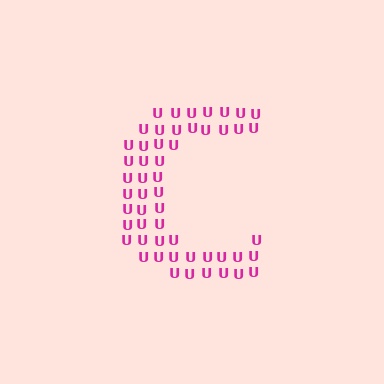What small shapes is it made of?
It is made of small letter U's.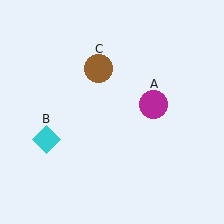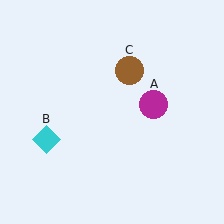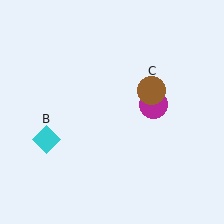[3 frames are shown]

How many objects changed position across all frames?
1 object changed position: brown circle (object C).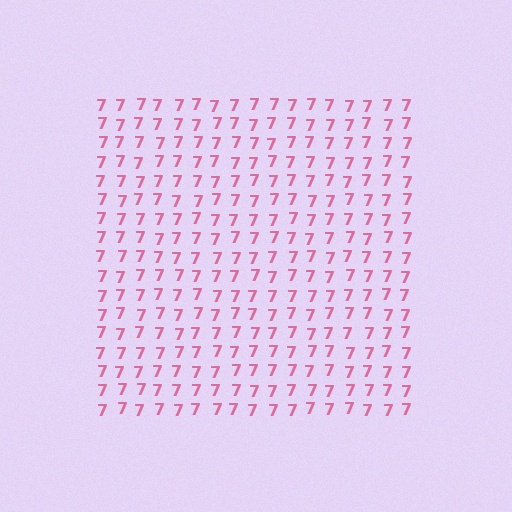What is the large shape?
The large shape is a square.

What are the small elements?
The small elements are digit 7's.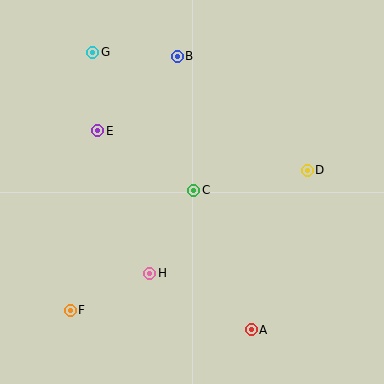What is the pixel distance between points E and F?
The distance between E and F is 182 pixels.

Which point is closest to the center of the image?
Point C at (194, 190) is closest to the center.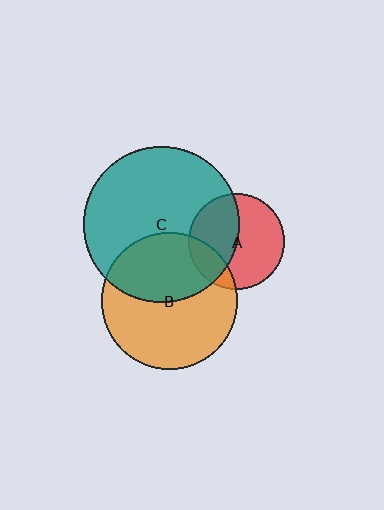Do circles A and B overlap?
Yes.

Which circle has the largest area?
Circle C (teal).